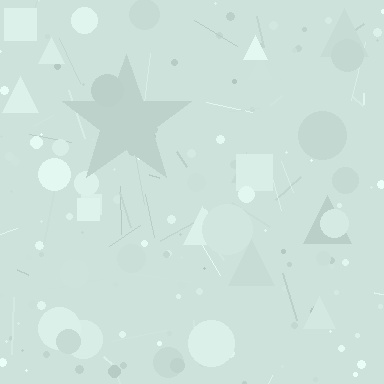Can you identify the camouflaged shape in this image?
The camouflaged shape is a star.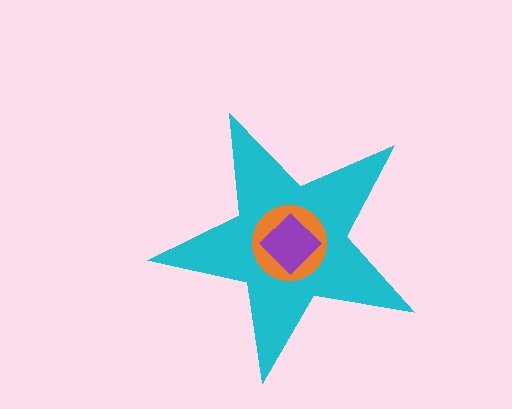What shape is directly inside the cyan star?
The orange circle.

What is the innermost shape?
The purple diamond.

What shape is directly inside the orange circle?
The purple diamond.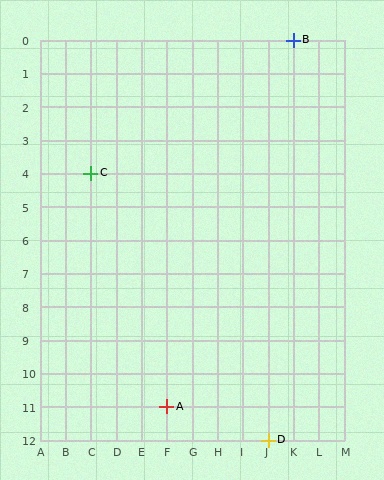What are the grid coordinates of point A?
Point A is at grid coordinates (F, 11).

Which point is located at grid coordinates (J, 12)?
Point D is at (J, 12).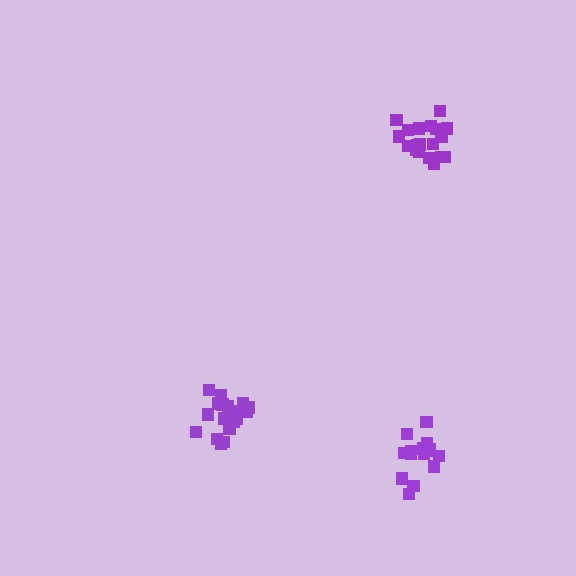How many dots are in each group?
Group 1: 19 dots, Group 2: 15 dots, Group 3: 19 dots (53 total).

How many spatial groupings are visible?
There are 3 spatial groupings.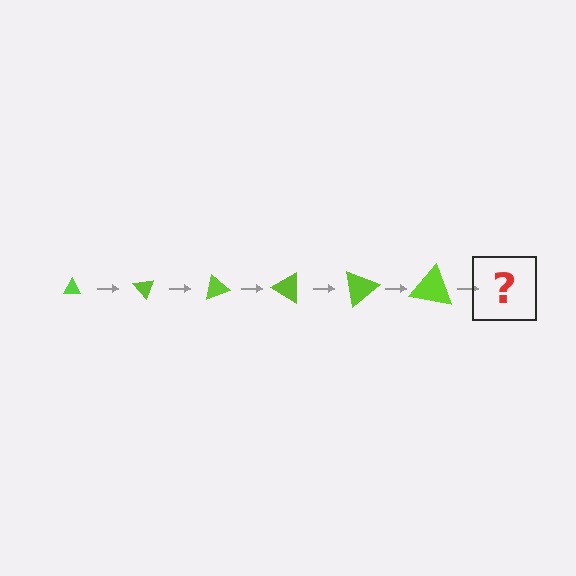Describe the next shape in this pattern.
It should be a triangle, larger than the previous one and rotated 300 degrees from the start.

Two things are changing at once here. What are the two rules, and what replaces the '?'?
The two rules are that the triangle grows larger each step and it rotates 50 degrees each step. The '?' should be a triangle, larger than the previous one and rotated 300 degrees from the start.